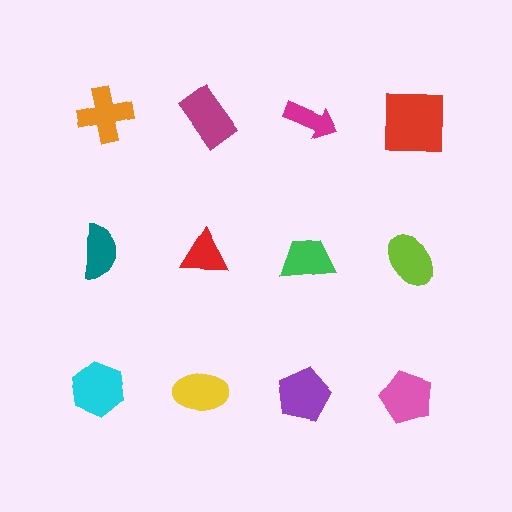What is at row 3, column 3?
A purple pentagon.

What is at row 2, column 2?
A red triangle.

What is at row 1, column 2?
A magenta rectangle.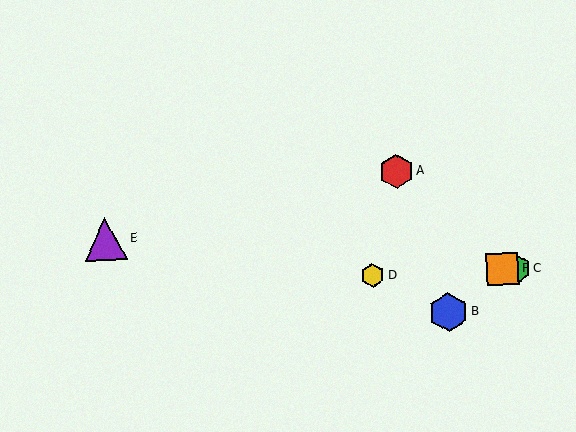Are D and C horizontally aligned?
Yes, both are at y≈276.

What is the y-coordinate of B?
Object B is at y≈312.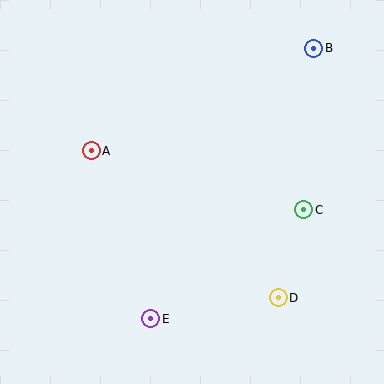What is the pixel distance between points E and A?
The distance between E and A is 178 pixels.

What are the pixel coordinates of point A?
Point A is at (91, 151).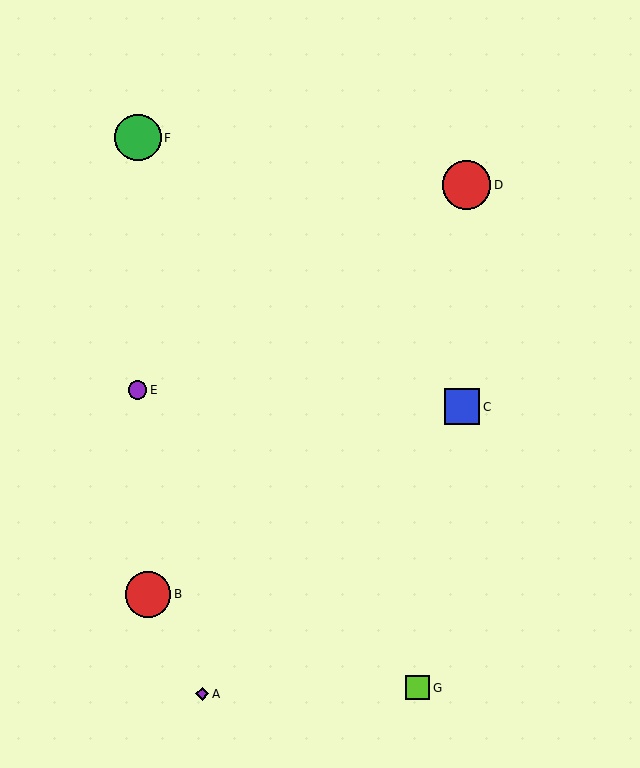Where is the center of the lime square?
The center of the lime square is at (417, 688).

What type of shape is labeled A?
Shape A is a purple diamond.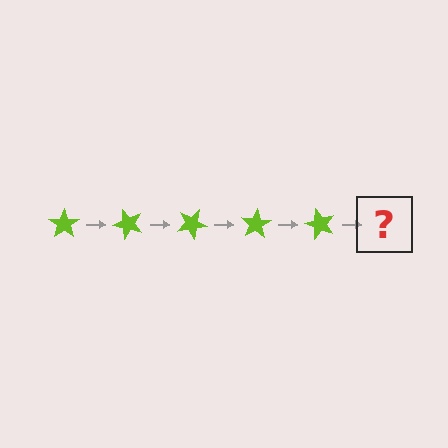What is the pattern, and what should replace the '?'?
The pattern is that the star rotates 50 degrees each step. The '?' should be a lime star rotated 250 degrees.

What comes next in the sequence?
The next element should be a lime star rotated 250 degrees.